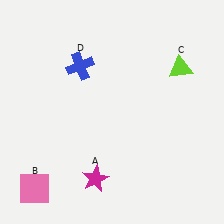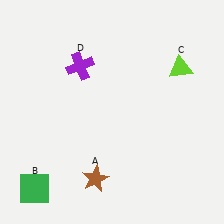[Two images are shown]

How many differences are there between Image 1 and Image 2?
There are 3 differences between the two images.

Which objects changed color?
A changed from magenta to brown. B changed from pink to green. D changed from blue to purple.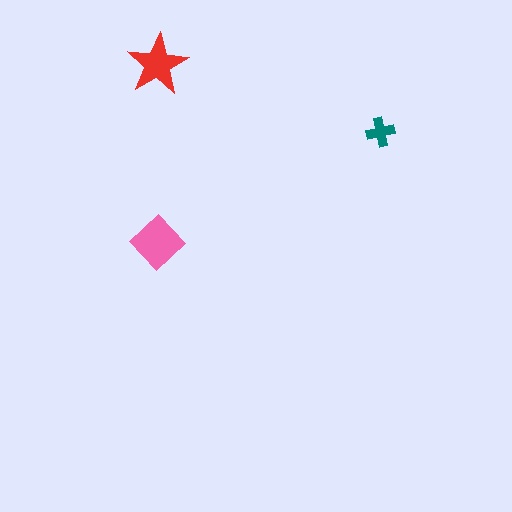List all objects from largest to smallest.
The pink diamond, the red star, the teal cross.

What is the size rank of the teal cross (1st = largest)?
3rd.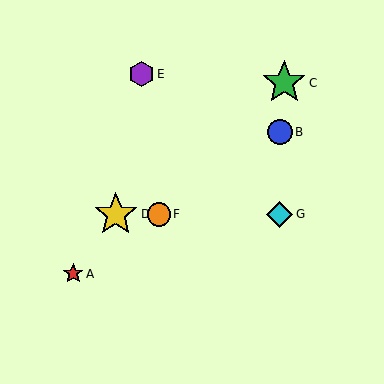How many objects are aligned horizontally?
3 objects (D, F, G) are aligned horizontally.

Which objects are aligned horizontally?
Objects D, F, G are aligned horizontally.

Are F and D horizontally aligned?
Yes, both are at y≈214.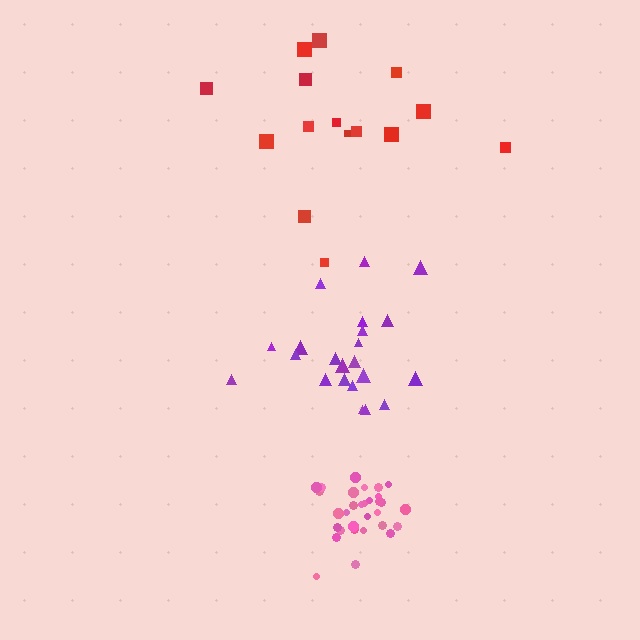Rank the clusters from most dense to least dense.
pink, purple, red.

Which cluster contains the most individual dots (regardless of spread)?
Pink (31).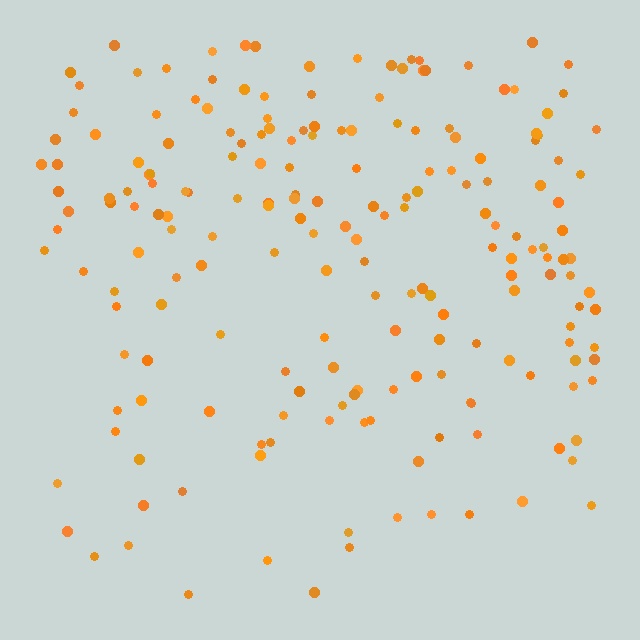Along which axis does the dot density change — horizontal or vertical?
Vertical.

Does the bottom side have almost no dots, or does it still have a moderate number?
Still a moderate number, just noticeably fewer than the top.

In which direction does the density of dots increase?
From bottom to top, with the top side densest.